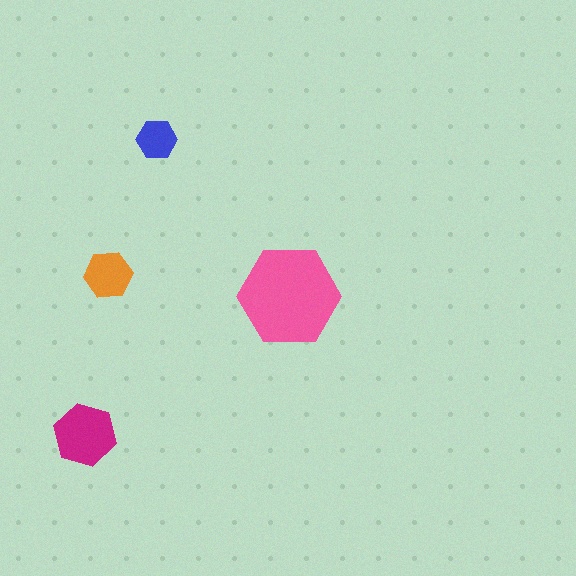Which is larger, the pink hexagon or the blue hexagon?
The pink one.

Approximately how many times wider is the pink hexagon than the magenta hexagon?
About 1.5 times wider.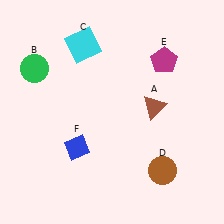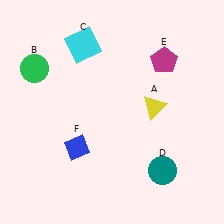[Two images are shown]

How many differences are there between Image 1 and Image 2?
There are 2 differences between the two images.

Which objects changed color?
A changed from brown to yellow. D changed from brown to teal.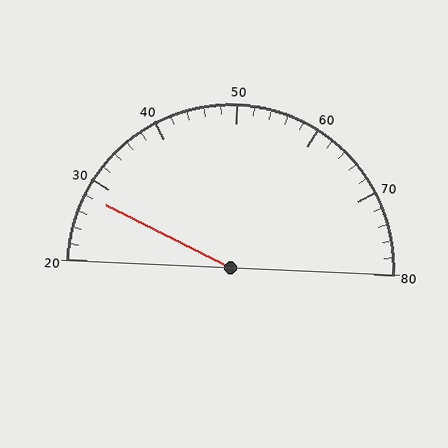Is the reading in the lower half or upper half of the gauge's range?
The reading is in the lower half of the range (20 to 80).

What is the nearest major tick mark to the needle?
The nearest major tick mark is 30.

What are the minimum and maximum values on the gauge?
The gauge ranges from 20 to 80.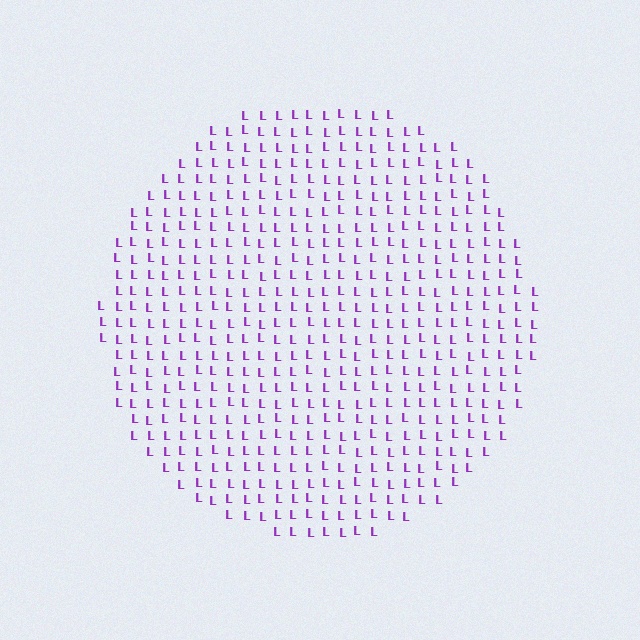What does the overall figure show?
The overall figure shows a circle.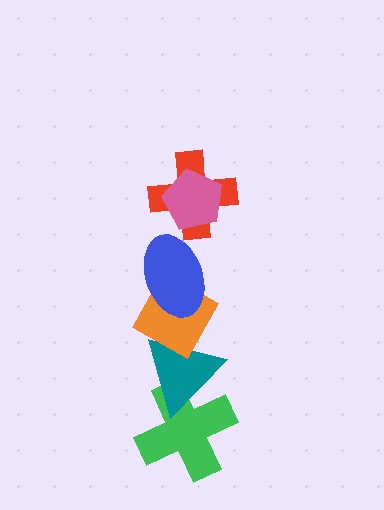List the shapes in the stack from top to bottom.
From top to bottom: the pink pentagon, the red cross, the blue ellipse, the orange diamond, the teal triangle, the green cross.